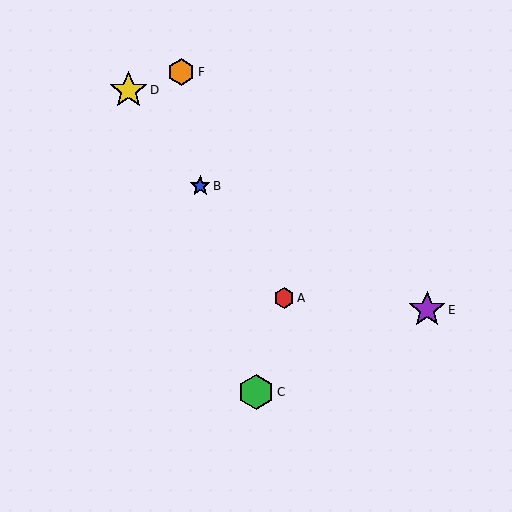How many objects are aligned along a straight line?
3 objects (A, B, D) are aligned along a straight line.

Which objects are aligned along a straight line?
Objects A, B, D are aligned along a straight line.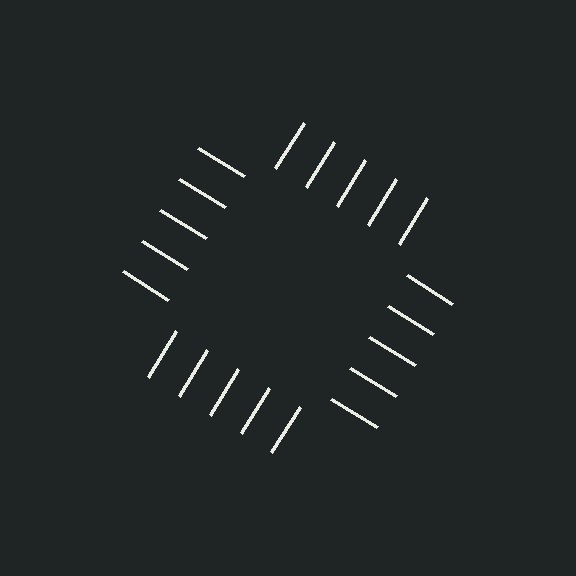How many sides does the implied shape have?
4 sides — the line-ends trace a square.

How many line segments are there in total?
20 — 5 along each of the 4 edges.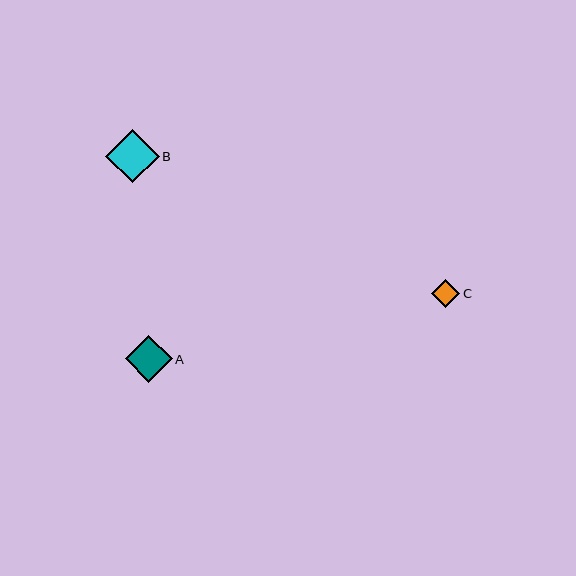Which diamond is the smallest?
Diamond C is the smallest with a size of approximately 28 pixels.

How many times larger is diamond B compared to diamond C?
Diamond B is approximately 1.9 times the size of diamond C.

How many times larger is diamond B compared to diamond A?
Diamond B is approximately 1.2 times the size of diamond A.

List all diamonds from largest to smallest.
From largest to smallest: B, A, C.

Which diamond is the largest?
Diamond B is the largest with a size of approximately 54 pixels.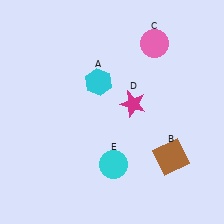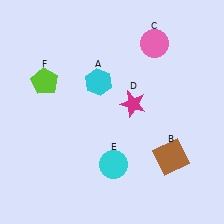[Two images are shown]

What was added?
A lime pentagon (F) was added in Image 2.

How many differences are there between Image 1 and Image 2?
There is 1 difference between the two images.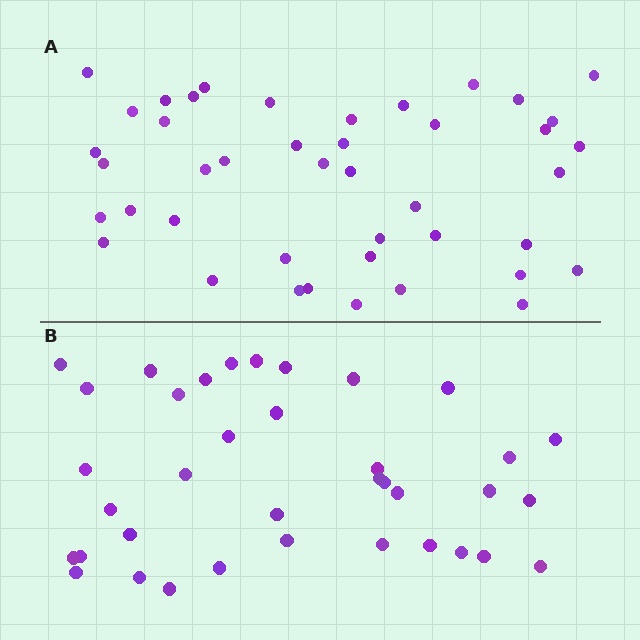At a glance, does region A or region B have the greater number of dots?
Region A (the top region) has more dots.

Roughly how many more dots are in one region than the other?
Region A has about 6 more dots than region B.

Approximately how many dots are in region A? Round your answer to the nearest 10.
About 40 dots. (The exact count is 43, which rounds to 40.)